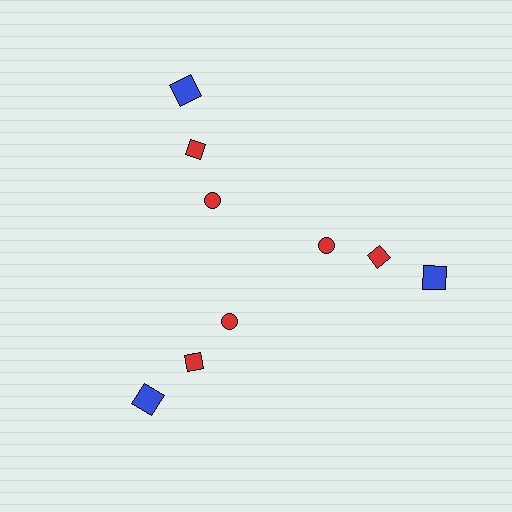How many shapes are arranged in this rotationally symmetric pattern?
There are 9 shapes, arranged in 3 groups of 3.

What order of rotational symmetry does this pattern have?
This pattern has 3-fold rotational symmetry.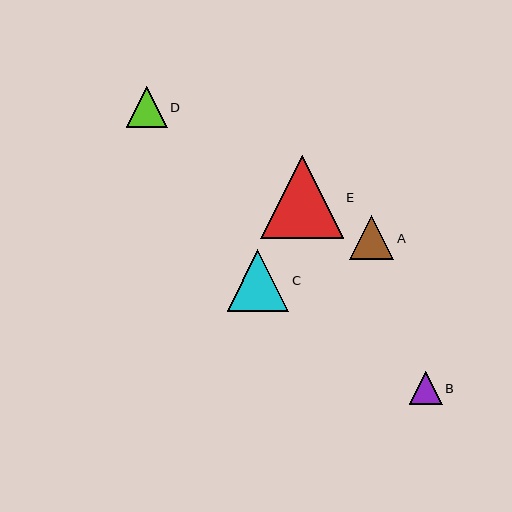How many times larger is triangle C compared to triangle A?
Triangle C is approximately 1.4 times the size of triangle A.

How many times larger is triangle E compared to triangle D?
Triangle E is approximately 2.0 times the size of triangle D.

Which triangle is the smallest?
Triangle B is the smallest with a size of approximately 33 pixels.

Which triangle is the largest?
Triangle E is the largest with a size of approximately 82 pixels.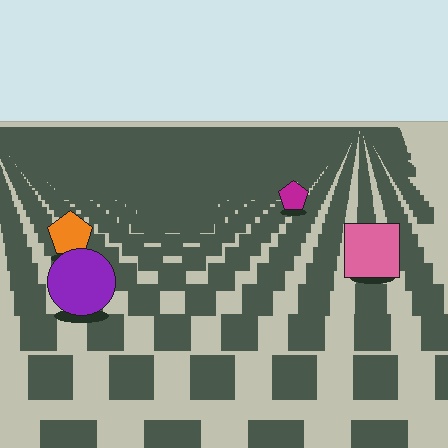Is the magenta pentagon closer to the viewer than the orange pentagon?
No. The orange pentagon is closer — you can tell from the texture gradient: the ground texture is coarser near it.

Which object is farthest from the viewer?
The magenta pentagon is farthest from the viewer. It appears smaller and the ground texture around it is denser.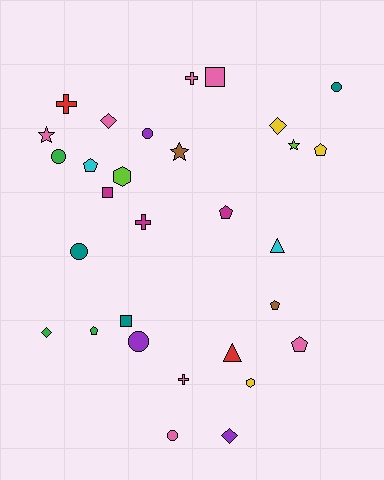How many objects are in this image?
There are 30 objects.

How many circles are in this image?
There are 6 circles.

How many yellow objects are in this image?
There are 3 yellow objects.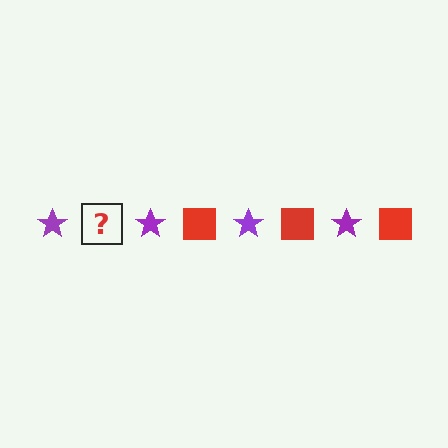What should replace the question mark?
The question mark should be replaced with a red square.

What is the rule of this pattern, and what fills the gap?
The rule is that the pattern alternates between purple star and red square. The gap should be filled with a red square.